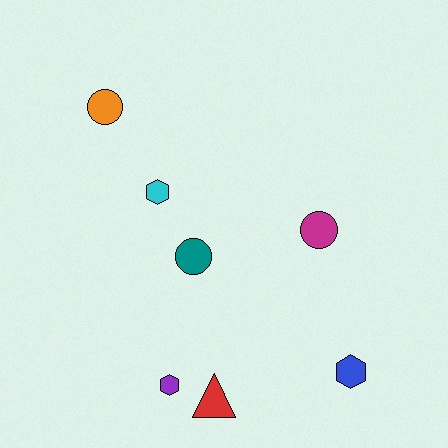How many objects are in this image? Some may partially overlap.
There are 7 objects.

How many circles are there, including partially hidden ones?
There are 3 circles.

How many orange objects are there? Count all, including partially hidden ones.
There is 1 orange object.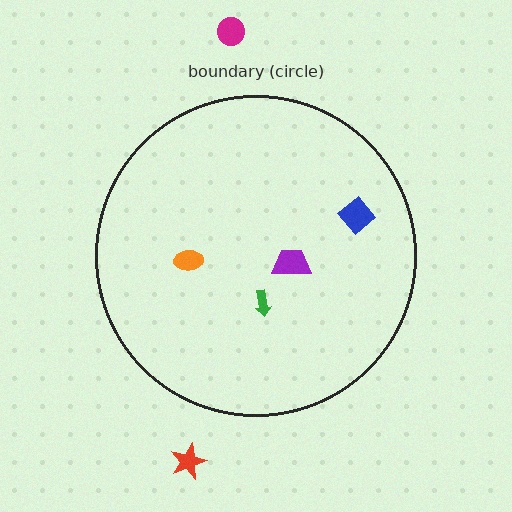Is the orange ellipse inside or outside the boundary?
Inside.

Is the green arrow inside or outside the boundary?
Inside.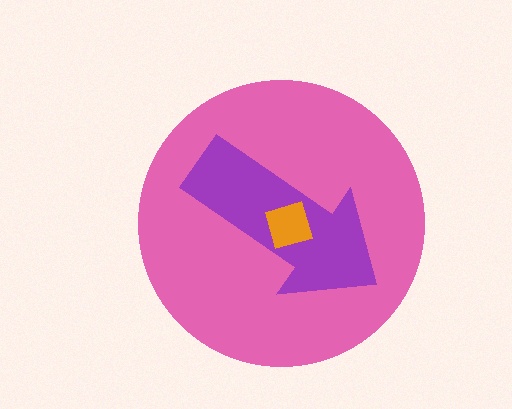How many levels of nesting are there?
3.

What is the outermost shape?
The pink circle.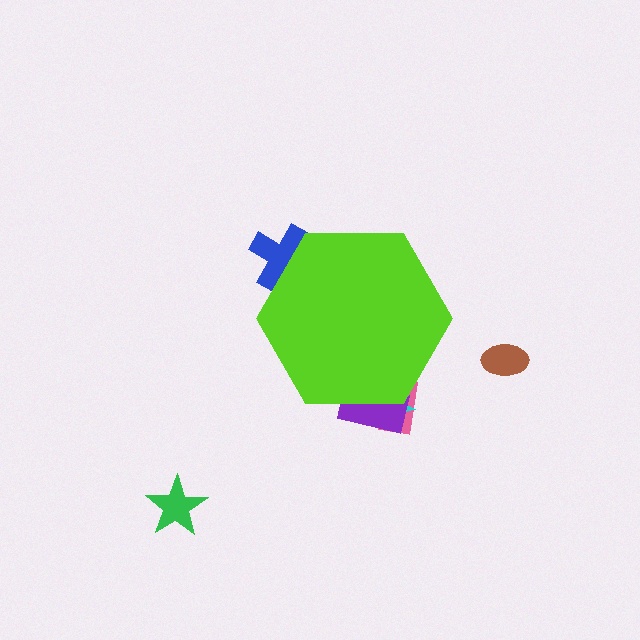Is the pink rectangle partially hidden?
Yes, the pink rectangle is partially hidden behind the lime hexagon.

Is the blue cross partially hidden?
Yes, the blue cross is partially hidden behind the lime hexagon.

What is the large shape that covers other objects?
A lime hexagon.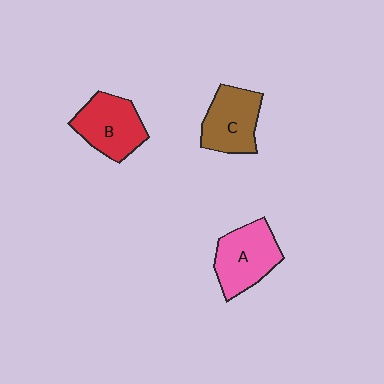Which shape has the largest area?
Shape A (pink).